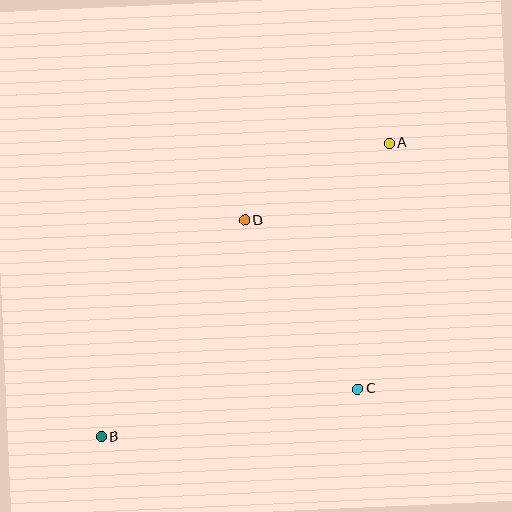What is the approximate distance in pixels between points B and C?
The distance between B and C is approximately 261 pixels.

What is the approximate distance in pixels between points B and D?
The distance between B and D is approximately 260 pixels.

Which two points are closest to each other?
Points A and D are closest to each other.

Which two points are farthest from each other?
Points A and B are farthest from each other.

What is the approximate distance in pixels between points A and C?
The distance between A and C is approximately 248 pixels.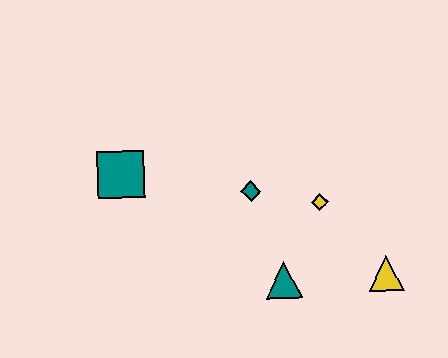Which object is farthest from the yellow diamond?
The teal square is farthest from the yellow diamond.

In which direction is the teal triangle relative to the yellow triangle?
The teal triangle is to the left of the yellow triangle.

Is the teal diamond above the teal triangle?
Yes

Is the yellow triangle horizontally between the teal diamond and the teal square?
No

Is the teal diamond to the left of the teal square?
No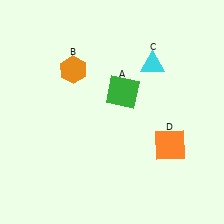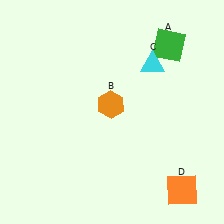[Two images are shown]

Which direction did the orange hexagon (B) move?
The orange hexagon (B) moved right.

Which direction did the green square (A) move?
The green square (A) moved up.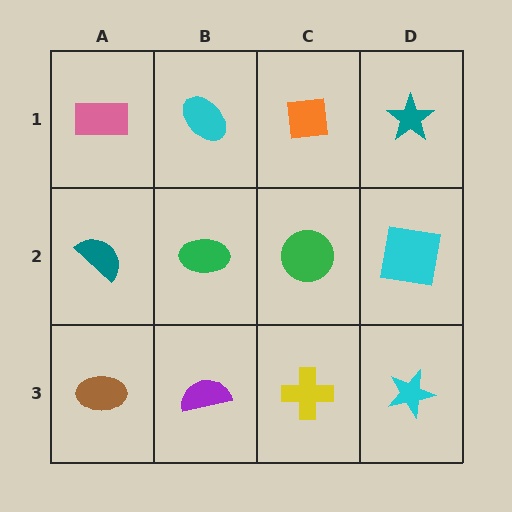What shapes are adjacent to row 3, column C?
A green circle (row 2, column C), a purple semicircle (row 3, column B), a cyan star (row 3, column D).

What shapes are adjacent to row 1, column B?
A green ellipse (row 2, column B), a pink rectangle (row 1, column A), an orange square (row 1, column C).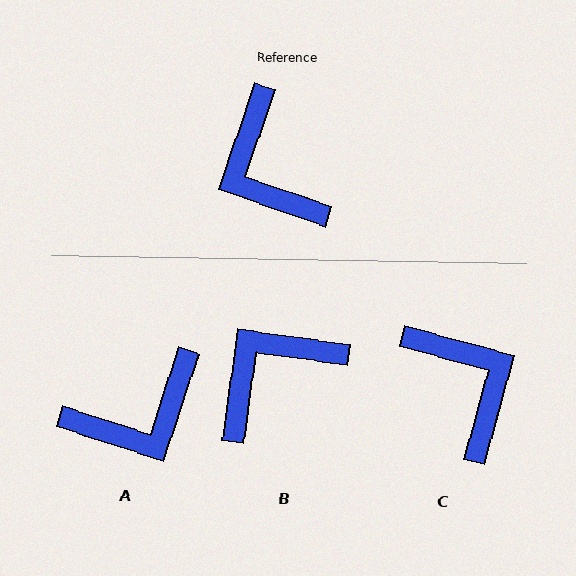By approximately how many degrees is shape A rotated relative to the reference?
Approximately 91 degrees counter-clockwise.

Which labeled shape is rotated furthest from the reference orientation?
C, about 176 degrees away.